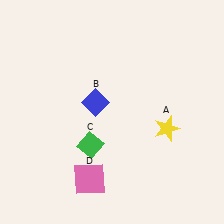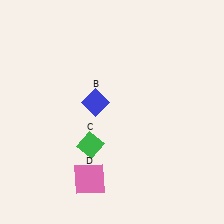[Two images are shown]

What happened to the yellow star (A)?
The yellow star (A) was removed in Image 2. It was in the bottom-right area of Image 1.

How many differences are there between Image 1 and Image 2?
There is 1 difference between the two images.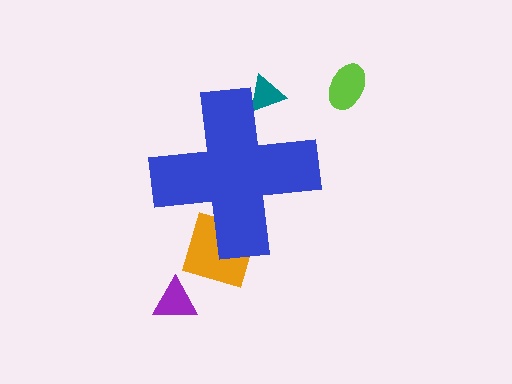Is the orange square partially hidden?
Yes, the orange square is partially hidden behind the blue cross.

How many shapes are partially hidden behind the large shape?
2 shapes are partially hidden.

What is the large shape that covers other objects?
A blue cross.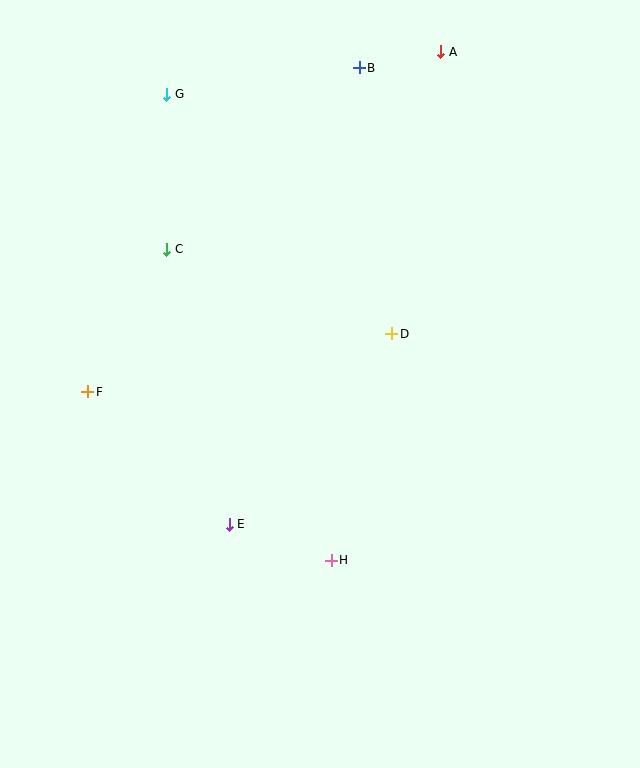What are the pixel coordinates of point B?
Point B is at (359, 68).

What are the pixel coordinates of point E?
Point E is at (229, 524).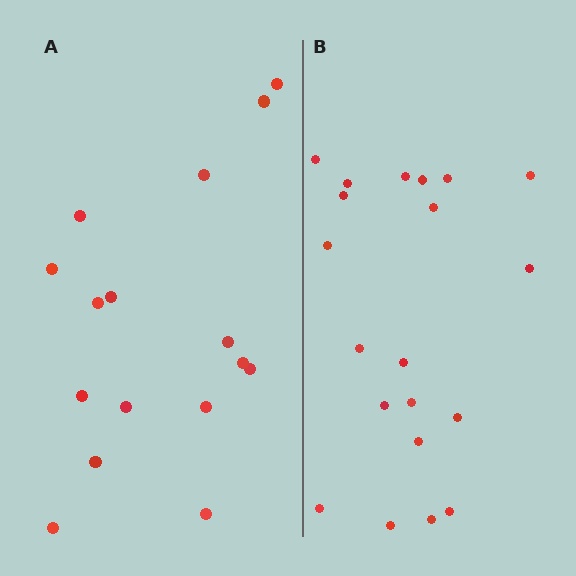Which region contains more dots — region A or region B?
Region B (the right region) has more dots.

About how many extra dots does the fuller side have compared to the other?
Region B has about 4 more dots than region A.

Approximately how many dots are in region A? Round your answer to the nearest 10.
About 20 dots. (The exact count is 16, which rounds to 20.)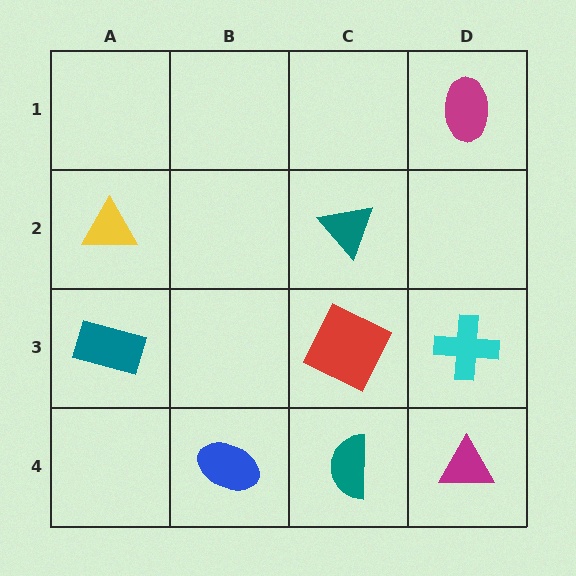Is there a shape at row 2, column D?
No, that cell is empty.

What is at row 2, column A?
A yellow triangle.